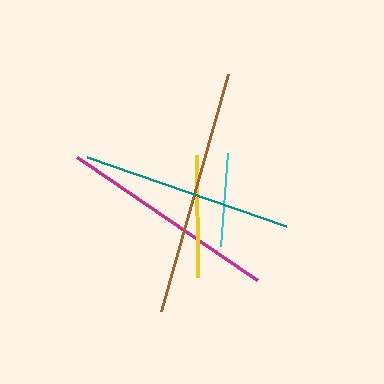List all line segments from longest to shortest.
From longest to shortest: brown, magenta, teal, yellow, cyan.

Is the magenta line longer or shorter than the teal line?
The magenta line is longer than the teal line.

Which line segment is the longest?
The brown line is the longest at approximately 246 pixels.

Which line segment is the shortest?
The cyan line is the shortest at approximately 93 pixels.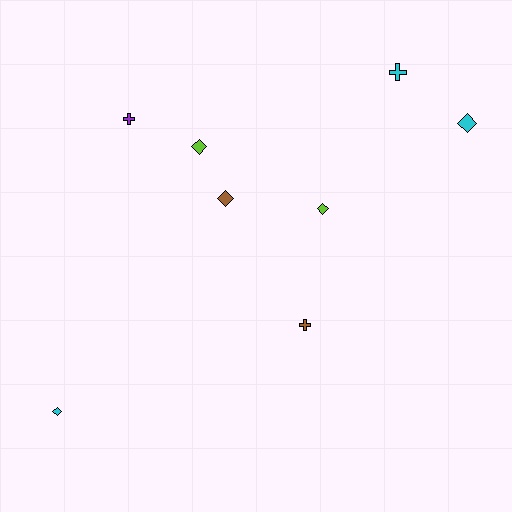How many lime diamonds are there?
There are 2 lime diamonds.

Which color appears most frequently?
Cyan, with 3 objects.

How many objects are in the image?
There are 8 objects.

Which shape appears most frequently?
Diamond, with 5 objects.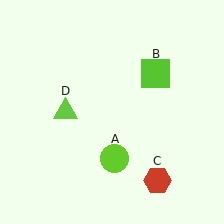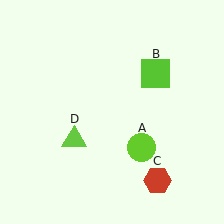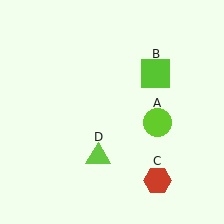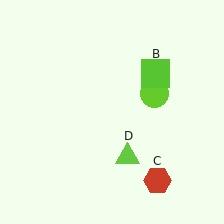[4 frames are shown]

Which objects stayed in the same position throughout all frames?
Lime square (object B) and red hexagon (object C) remained stationary.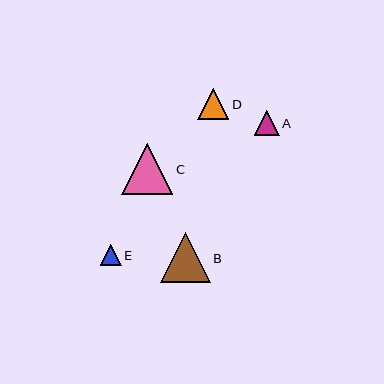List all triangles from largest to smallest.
From largest to smallest: C, B, D, A, E.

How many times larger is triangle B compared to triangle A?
Triangle B is approximately 2.0 times the size of triangle A.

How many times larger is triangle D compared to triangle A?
Triangle D is approximately 1.3 times the size of triangle A.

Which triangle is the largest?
Triangle C is the largest with a size of approximately 51 pixels.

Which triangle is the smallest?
Triangle E is the smallest with a size of approximately 21 pixels.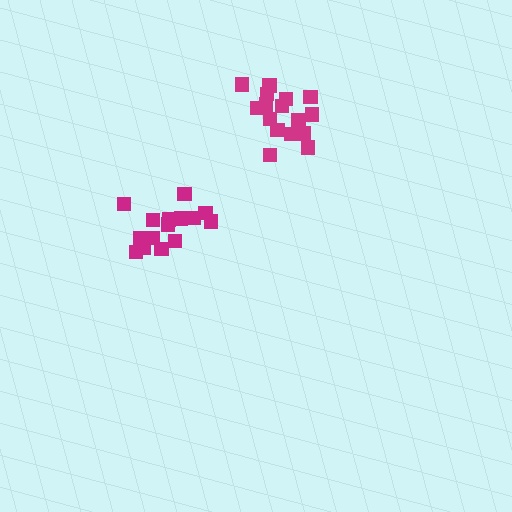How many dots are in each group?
Group 1: 15 dots, Group 2: 16 dots (31 total).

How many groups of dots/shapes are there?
There are 2 groups.